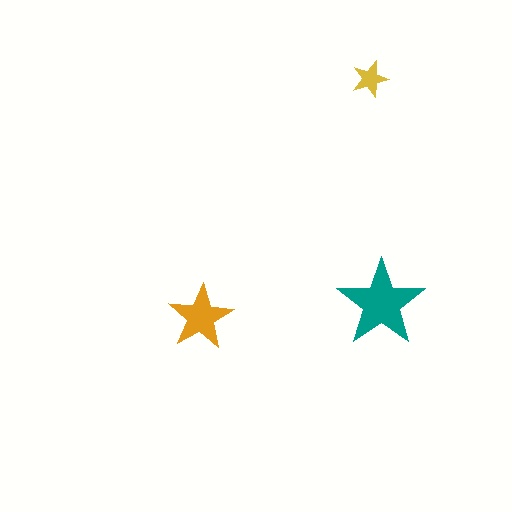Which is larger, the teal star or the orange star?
The teal one.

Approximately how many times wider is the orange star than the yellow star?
About 2 times wider.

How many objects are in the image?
There are 3 objects in the image.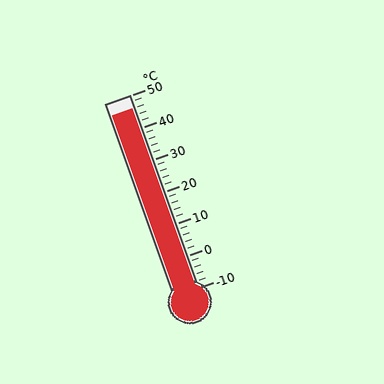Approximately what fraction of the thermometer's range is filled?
The thermometer is filled to approximately 95% of its range.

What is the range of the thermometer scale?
The thermometer scale ranges from -10°C to 50°C.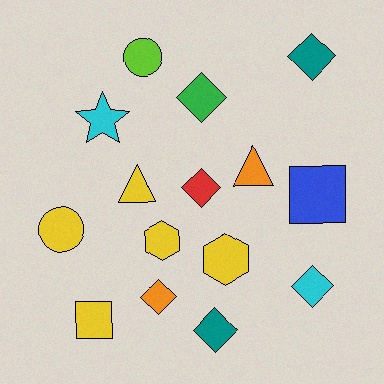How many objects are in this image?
There are 15 objects.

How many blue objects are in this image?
There is 1 blue object.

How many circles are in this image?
There are 2 circles.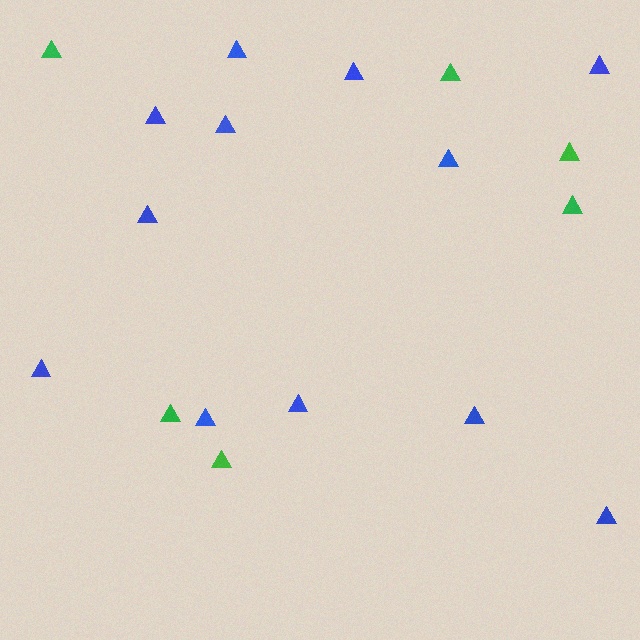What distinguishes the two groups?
There are 2 groups: one group of blue triangles (12) and one group of green triangles (6).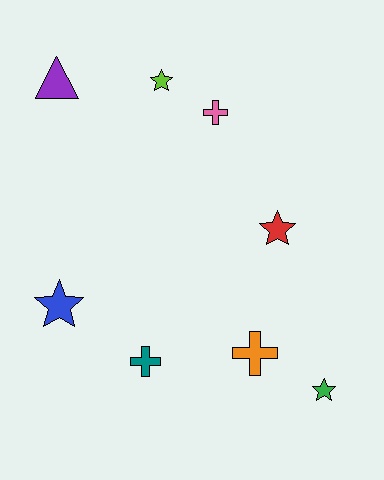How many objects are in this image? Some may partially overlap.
There are 8 objects.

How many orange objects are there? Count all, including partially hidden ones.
There is 1 orange object.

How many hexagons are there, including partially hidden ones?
There are no hexagons.